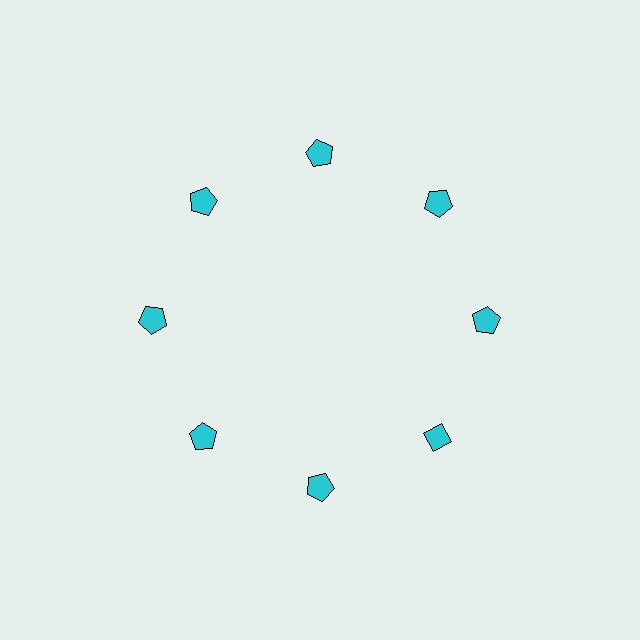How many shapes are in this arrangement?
There are 8 shapes arranged in a ring pattern.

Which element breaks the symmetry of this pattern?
The cyan diamond at roughly the 4 o'clock position breaks the symmetry. All other shapes are cyan pentagons.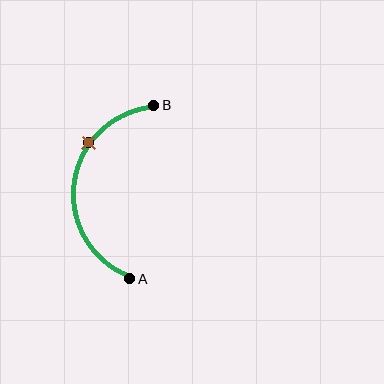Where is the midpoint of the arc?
The arc midpoint is the point on the curve farthest from the straight line joining A and B. It sits to the left of that line.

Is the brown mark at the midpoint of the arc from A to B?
No. The brown mark lies on the arc but is closer to endpoint B. The arc midpoint would be at the point on the curve equidistant along the arc from both A and B.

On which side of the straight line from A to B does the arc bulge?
The arc bulges to the left of the straight line connecting A and B.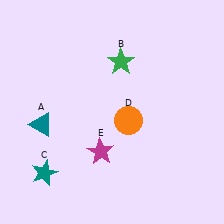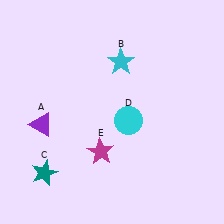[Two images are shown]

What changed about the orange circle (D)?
In Image 1, D is orange. In Image 2, it changed to cyan.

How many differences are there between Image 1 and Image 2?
There are 3 differences between the two images.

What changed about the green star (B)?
In Image 1, B is green. In Image 2, it changed to cyan.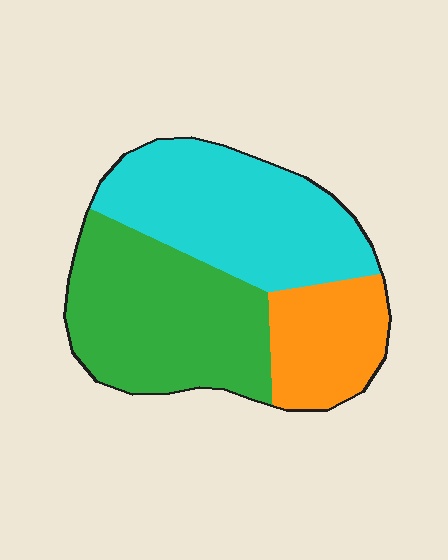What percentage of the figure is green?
Green covers 41% of the figure.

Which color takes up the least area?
Orange, at roughly 20%.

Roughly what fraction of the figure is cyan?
Cyan takes up between a quarter and a half of the figure.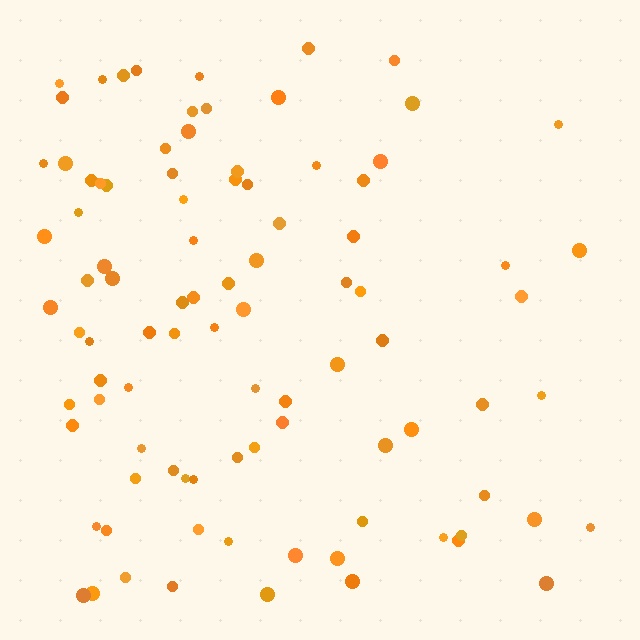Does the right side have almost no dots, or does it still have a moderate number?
Still a moderate number, just noticeably fewer than the left.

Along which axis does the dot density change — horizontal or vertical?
Horizontal.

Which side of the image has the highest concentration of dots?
The left.